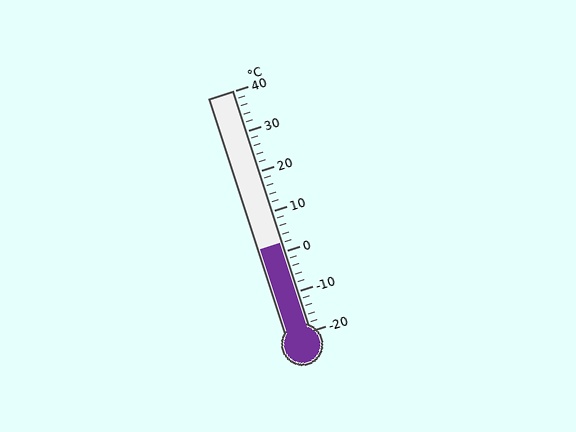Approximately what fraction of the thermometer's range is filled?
The thermometer is filled to approximately 35% of its range.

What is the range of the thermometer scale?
The thermometer scale ranges from -20°C to 40°C.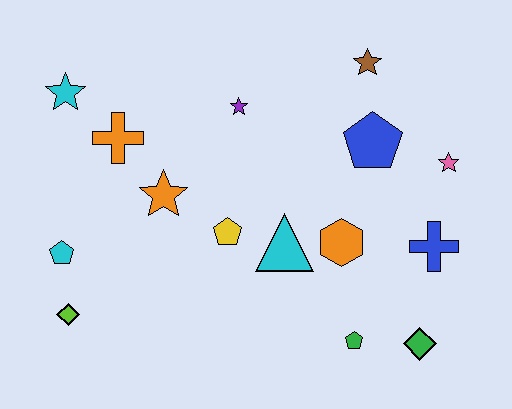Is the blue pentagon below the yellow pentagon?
No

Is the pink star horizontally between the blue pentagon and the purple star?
No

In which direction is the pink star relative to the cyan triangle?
The pink star is to the right of the cyan triangle.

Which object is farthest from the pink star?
The lime diamond is farthest from the pink star.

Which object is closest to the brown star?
The blue pentagon is closest to the brown star.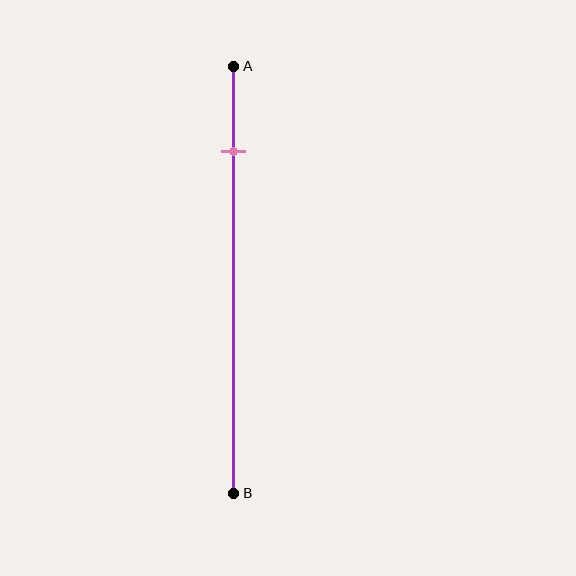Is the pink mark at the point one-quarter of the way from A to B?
No, the mark is at about 20% from A, not at the 25% one-quarter point.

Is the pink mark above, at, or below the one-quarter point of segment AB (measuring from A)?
The pink mark is above the one-quarter point of segment AB.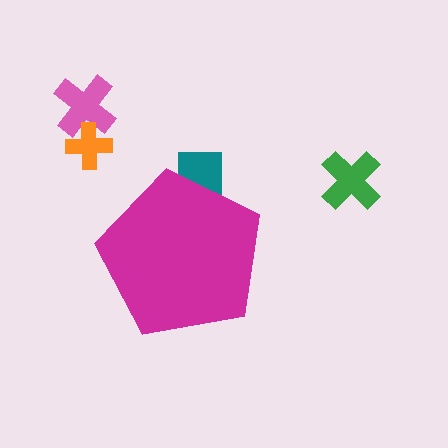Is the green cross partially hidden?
No, the green cross is fully visible.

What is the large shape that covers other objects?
A magenta pentagon.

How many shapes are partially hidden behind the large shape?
1 shape is partially hidden.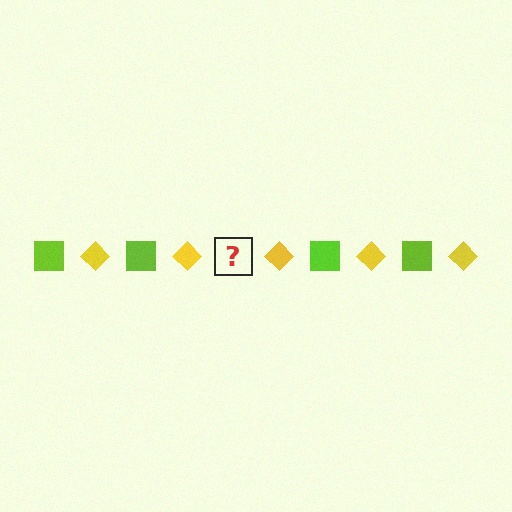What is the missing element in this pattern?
The missing element is a lime square.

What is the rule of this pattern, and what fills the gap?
The rule is that the pattern alternates between lime square and yellow diamond. The gap should be filled with a lime square.